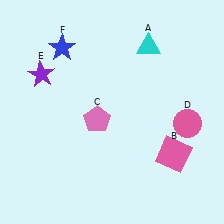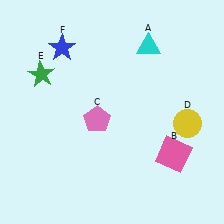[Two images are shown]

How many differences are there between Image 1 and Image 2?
There are 2 differences between the two images.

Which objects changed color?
D changed from pink to yellow. E changed from purple to green.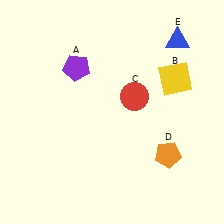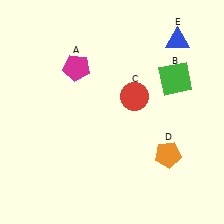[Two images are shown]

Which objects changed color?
A changed from purple to magenta. B changed from yellow to green.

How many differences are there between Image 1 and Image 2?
There are 2 differences between the two images.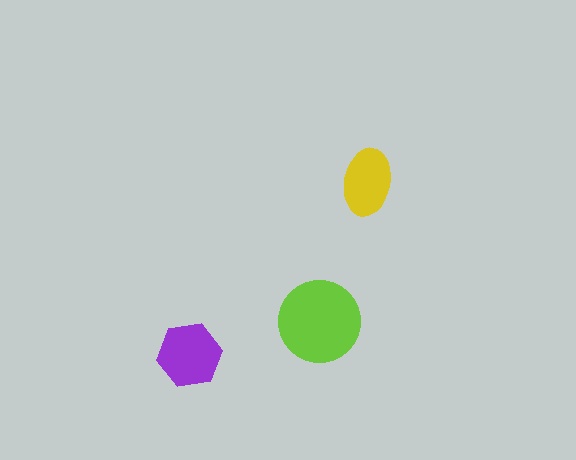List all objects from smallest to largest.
The yellow ellipse, the purple hexagon, the lime circle.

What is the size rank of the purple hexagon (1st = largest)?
2nd.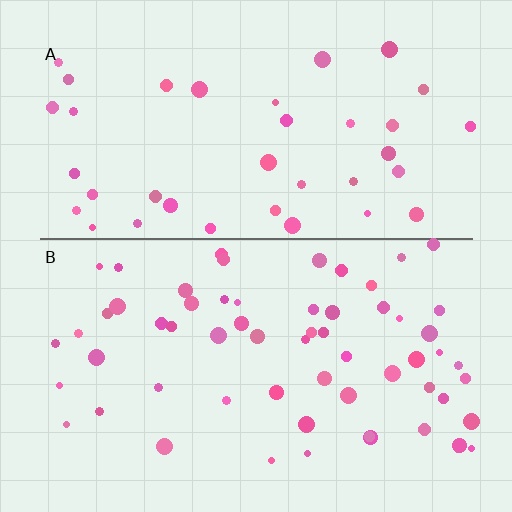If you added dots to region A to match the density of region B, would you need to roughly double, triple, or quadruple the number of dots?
Approximately double.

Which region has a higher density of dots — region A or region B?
B (the bottom).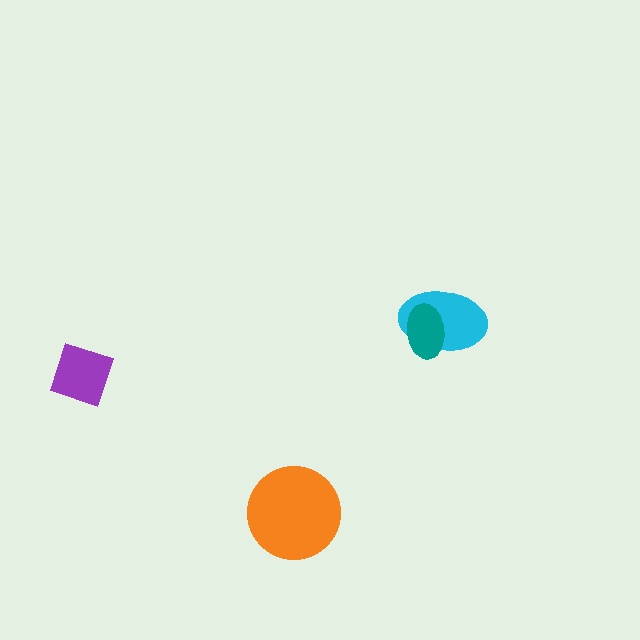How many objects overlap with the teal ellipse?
1 object overlaps with the teal ellipse.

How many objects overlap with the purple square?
0 objects overlap with the purple square.